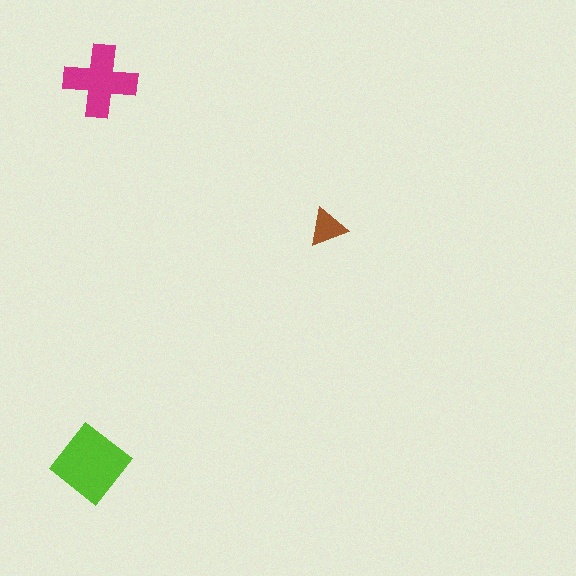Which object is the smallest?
The brown triangle.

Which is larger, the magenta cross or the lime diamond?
The lime diamond.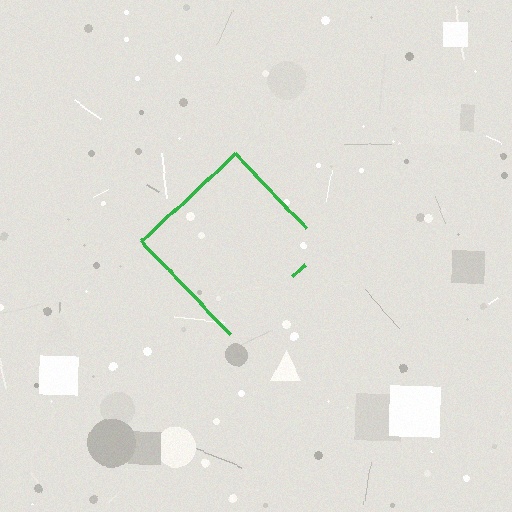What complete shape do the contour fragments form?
The contour fragments form a diamond.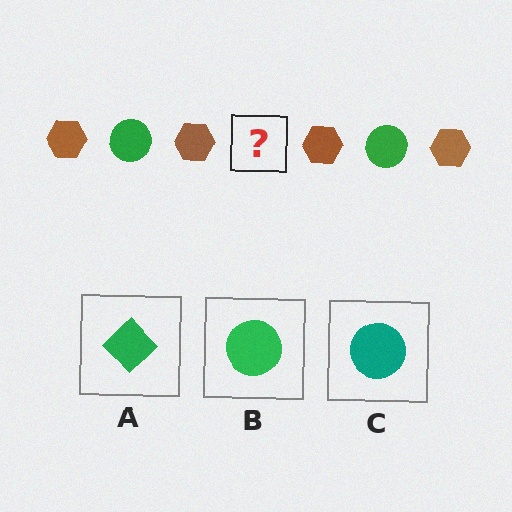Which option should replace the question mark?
Option B.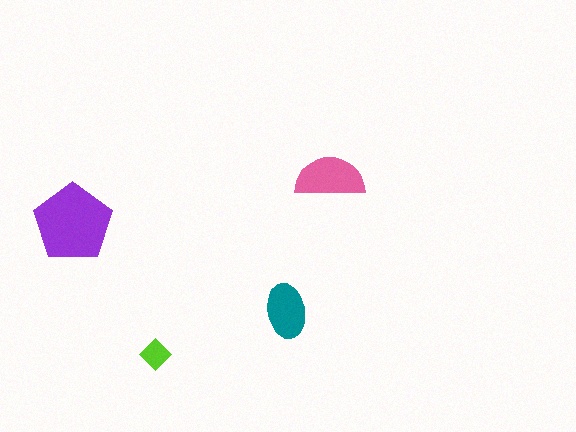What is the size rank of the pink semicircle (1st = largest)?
2nd.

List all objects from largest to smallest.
The purple pentagon, the pink semicircle, the teal ellipse, the lime diamond.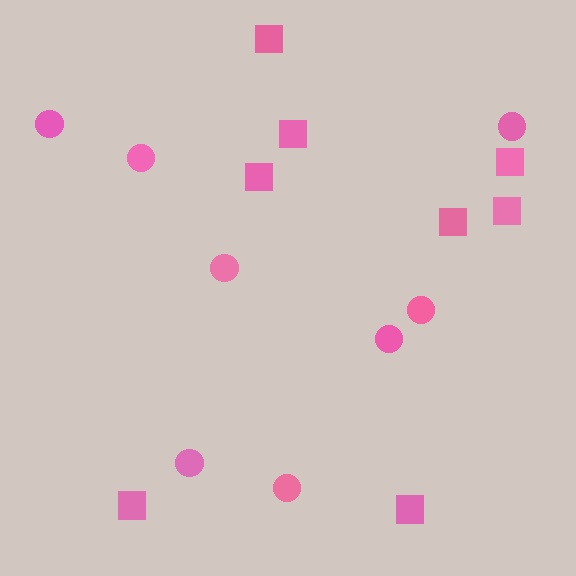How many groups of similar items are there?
There are 2 groups: one group of squares (8) and one group of circles (8).